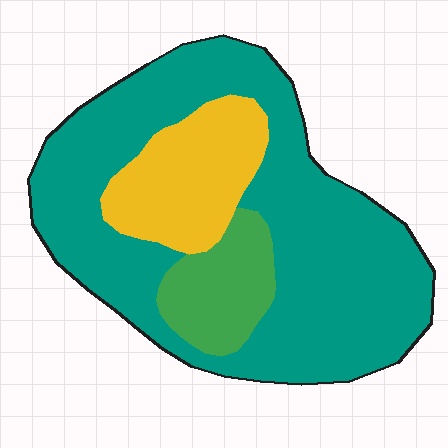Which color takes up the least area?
Green, at roughly 10%.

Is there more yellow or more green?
Yellow.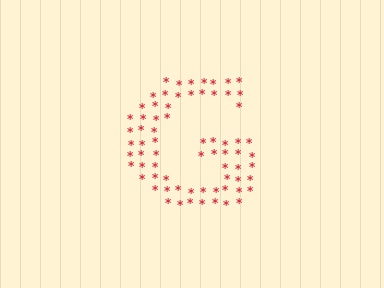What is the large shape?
The large shape is the letter G.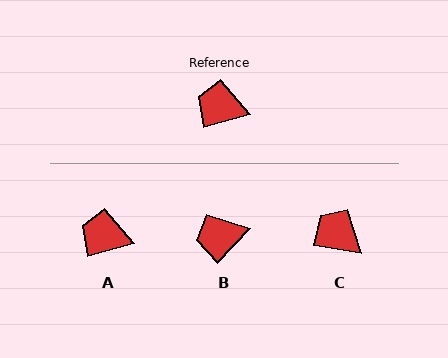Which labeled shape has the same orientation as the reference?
A.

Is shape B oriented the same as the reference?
No, it is off by about 31 degrees.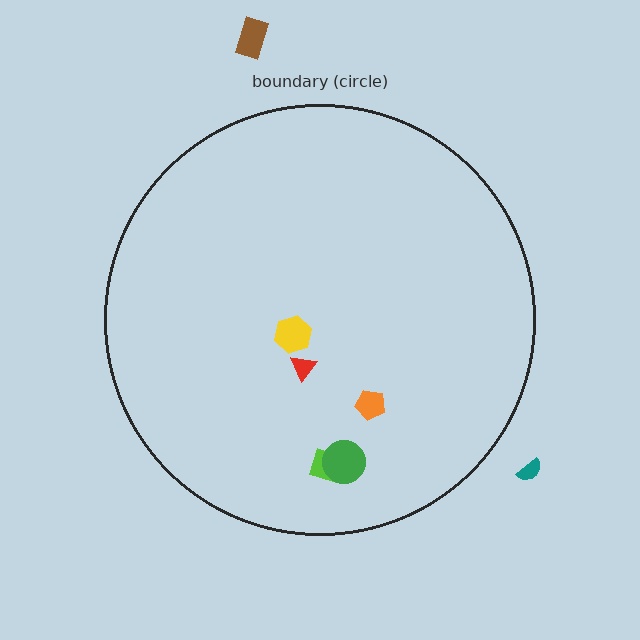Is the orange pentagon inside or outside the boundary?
Inside.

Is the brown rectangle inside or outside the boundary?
Outside.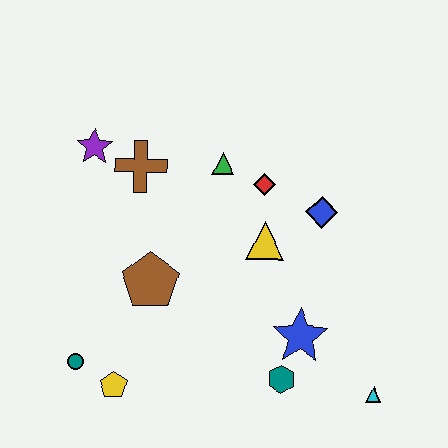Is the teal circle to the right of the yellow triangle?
No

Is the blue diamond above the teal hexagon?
Yes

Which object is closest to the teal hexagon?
The blue star is closest to the teal hexagon.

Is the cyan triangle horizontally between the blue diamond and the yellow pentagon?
No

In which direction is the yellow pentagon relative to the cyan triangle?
The yellow pentagon is to the left of the cyan triangle.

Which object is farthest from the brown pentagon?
The cyan triangle is farthest from the brown pentagon.